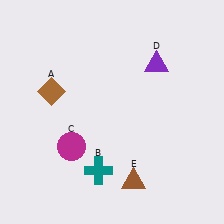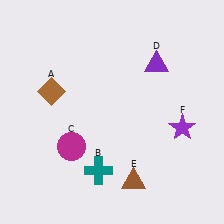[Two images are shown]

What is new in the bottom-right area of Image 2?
A purple star (F) was added in the bottom-right area of Image 2.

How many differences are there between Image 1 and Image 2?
There is 1 difference between the two images.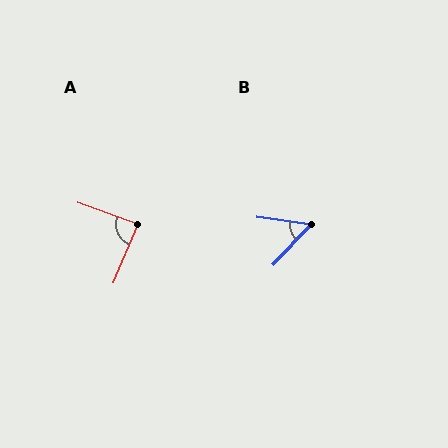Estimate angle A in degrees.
Approximately 87 degrees.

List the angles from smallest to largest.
B (54°), A (87°).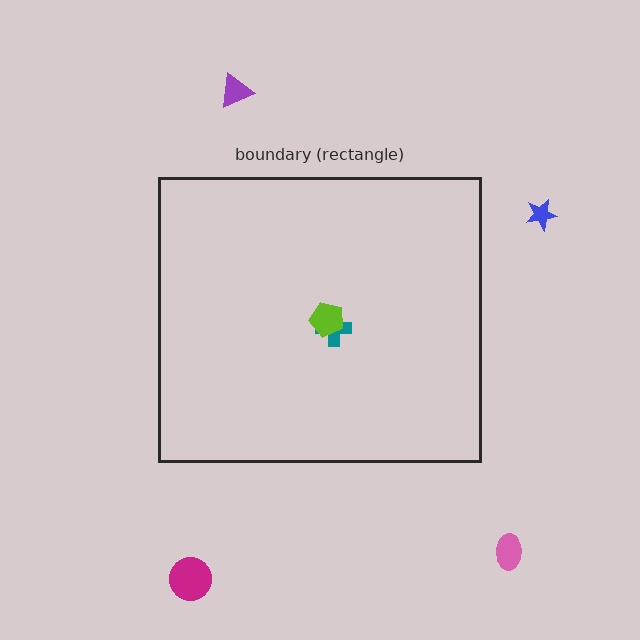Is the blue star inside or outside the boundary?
Outside.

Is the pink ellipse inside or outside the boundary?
Outside.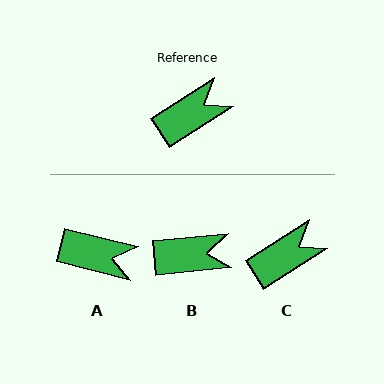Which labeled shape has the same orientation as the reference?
C.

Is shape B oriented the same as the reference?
No, it is off by about 27 degrees.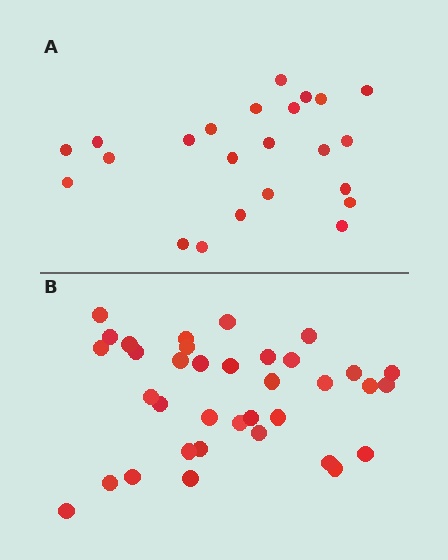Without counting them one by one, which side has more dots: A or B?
Region B (the bottom region) has more dots.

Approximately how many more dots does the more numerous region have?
Region B has approximately 15 more dots than region A.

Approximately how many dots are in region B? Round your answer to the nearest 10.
About 40 dots. (The exact count is 36, which rounds to 40.)